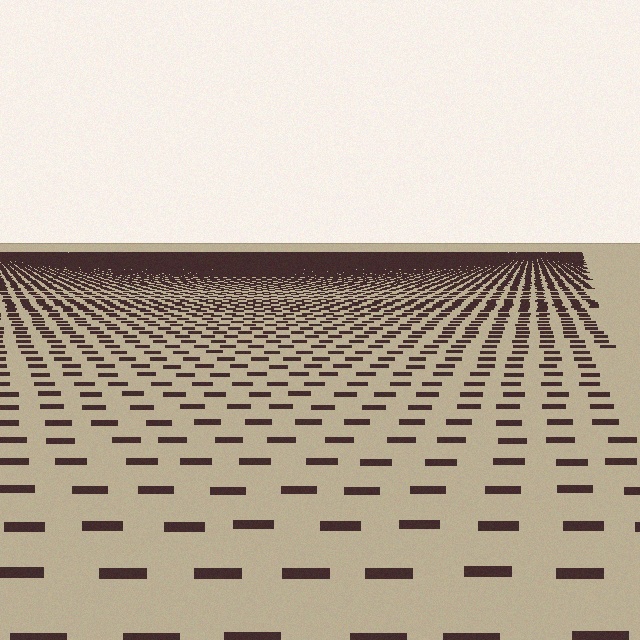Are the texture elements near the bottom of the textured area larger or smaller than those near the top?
Larger. Near the bottom, elements are closer to the viewer and appear at a bigger on-screen size.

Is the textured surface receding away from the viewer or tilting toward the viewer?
The surface is receding away from the viewer. Texture elements get smaller and denser toward the top.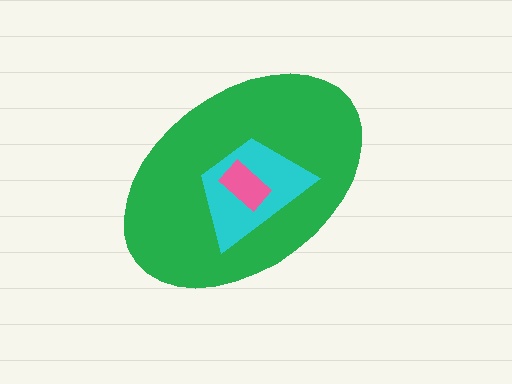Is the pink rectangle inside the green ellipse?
Yes.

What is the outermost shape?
The green ellipse.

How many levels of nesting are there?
3.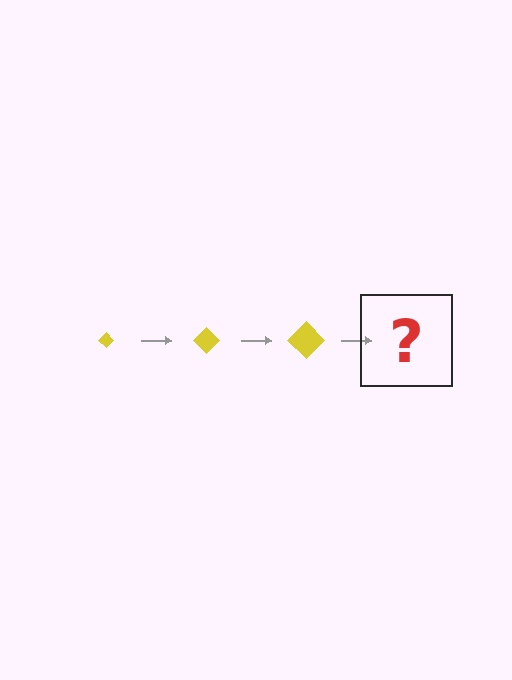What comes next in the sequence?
The next element should be a yellow diamond, larger than the previous one.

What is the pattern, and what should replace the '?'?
The pattern is that the diamond gets progressively larger each step. The '?' should be a yellow diamond, larger than the previous one.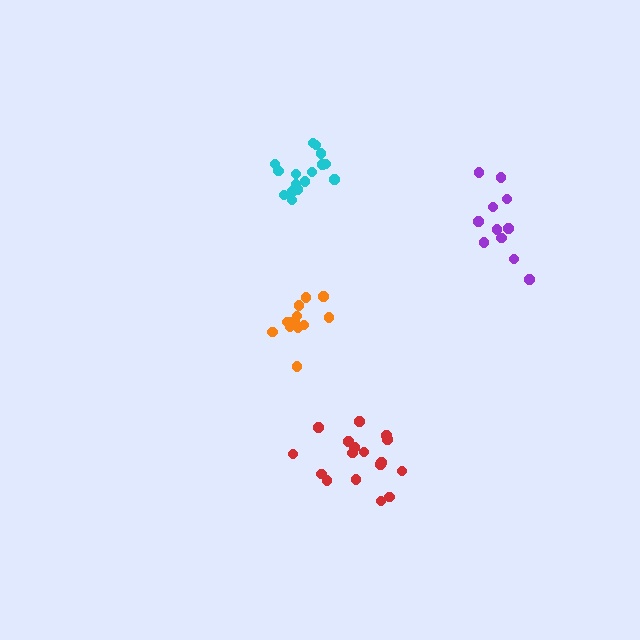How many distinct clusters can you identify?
There are 4 distinct clusters.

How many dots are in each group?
Group 1: 16 dots, Group 2: 11 dots, Group 3: 17 dots, Group 4: 13 dots (57 total).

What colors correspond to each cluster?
The clusters are colored: cyan, purple, red, orange.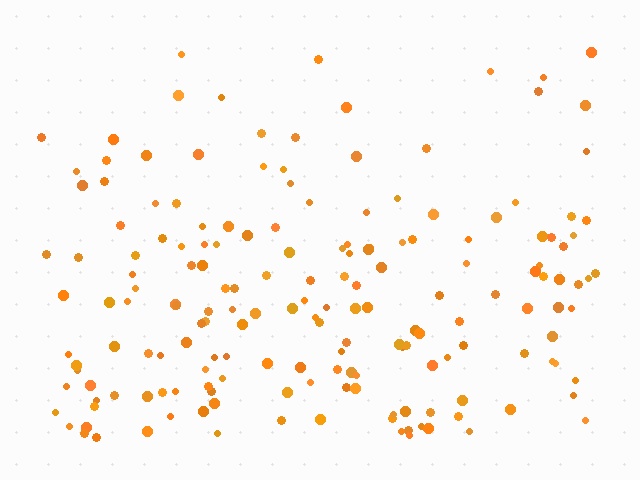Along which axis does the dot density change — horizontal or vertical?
Vertical.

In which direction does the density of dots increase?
From top to bottom, with the bottom side densest.